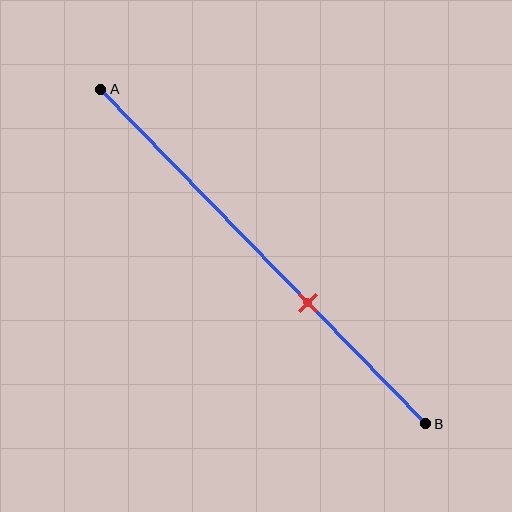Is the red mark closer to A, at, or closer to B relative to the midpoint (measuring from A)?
The red mark is closer to point B than the midpoint of segment AB.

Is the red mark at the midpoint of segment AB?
No, the mark is at about 65% from A, not at the 50% midpoint.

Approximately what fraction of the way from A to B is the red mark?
The red mark is approximately 65% of the way from A to B.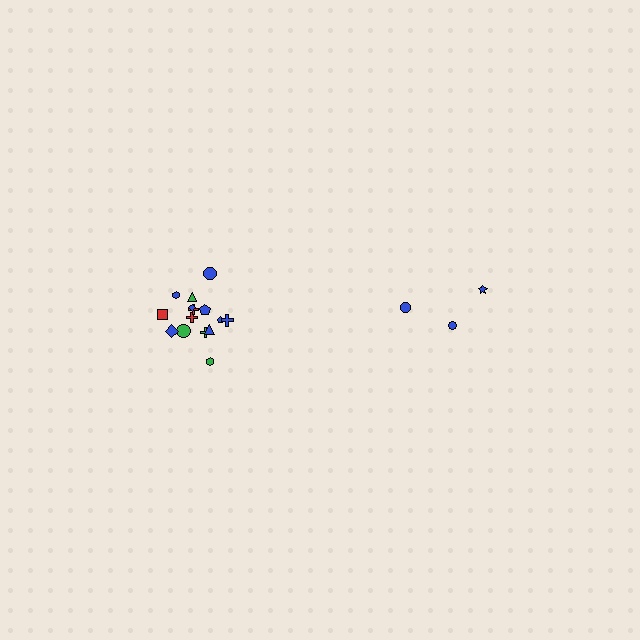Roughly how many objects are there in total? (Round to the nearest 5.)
Roughly 20 objects in total.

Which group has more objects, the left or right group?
The left group.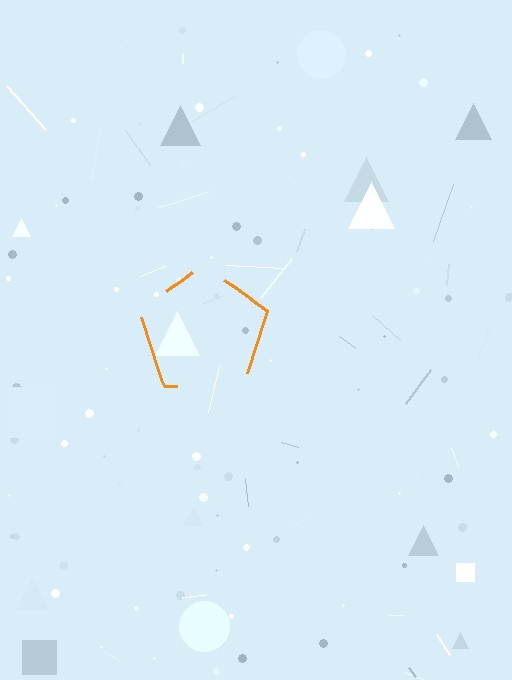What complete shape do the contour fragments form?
The contour fragments form a pentagon.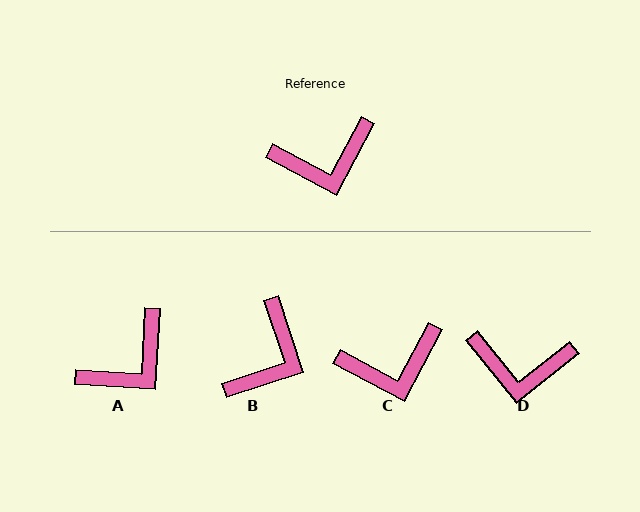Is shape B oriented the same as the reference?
No, it is off by about 46 degrees.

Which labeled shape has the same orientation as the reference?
C.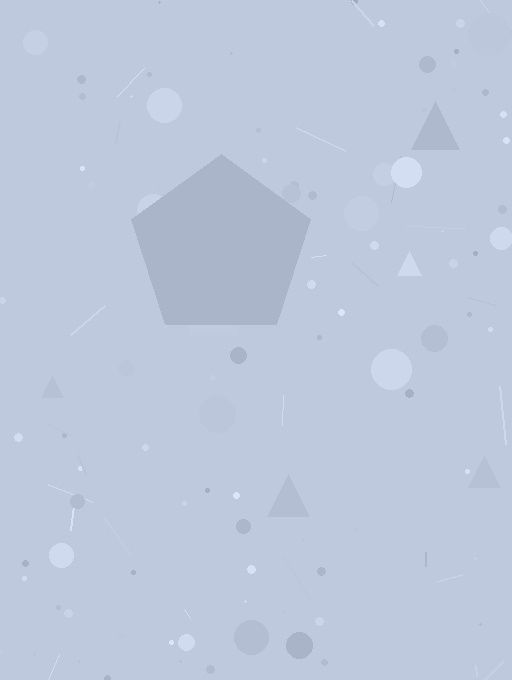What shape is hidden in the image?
A pentagon is hidden in the image.